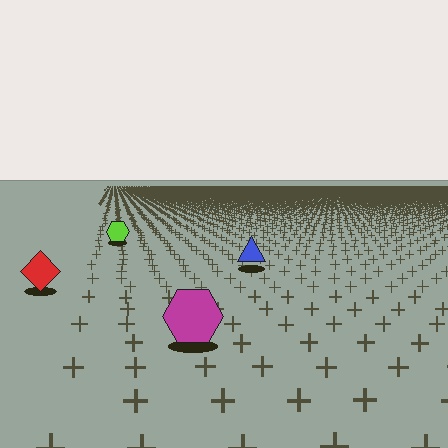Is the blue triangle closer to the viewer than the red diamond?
No. The red diamond is closer — you can tell from the texture gradient: the ground texture is coarser near it.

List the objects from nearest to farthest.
From nearest to farthest: the magenta hexagon, the red diamond, the blue triangle, the lime hexagon.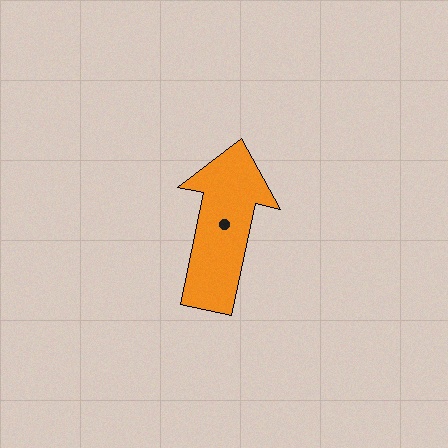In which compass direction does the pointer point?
North.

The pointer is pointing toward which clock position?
Roughly 12 o'clock.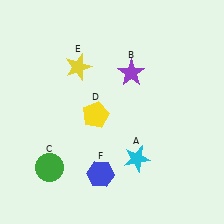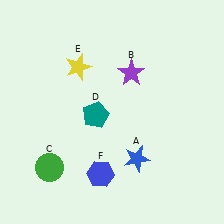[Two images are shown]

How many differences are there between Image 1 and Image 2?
There are 2 differences between the two images.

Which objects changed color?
A changed from cyan to blue. D changed from yellow to teal.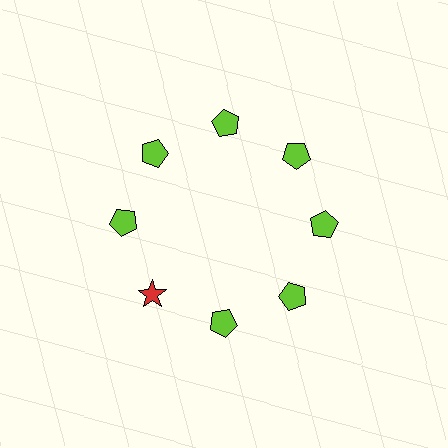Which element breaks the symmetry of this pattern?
The red star at roughly the 8 o'clock position breaks the symmetry. All other shapes are lime pentagons.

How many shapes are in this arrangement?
There are 8 shapes arranged in a ring pattern.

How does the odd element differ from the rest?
It differs in both color (red instead of lime) and shape (star instead of pentagon).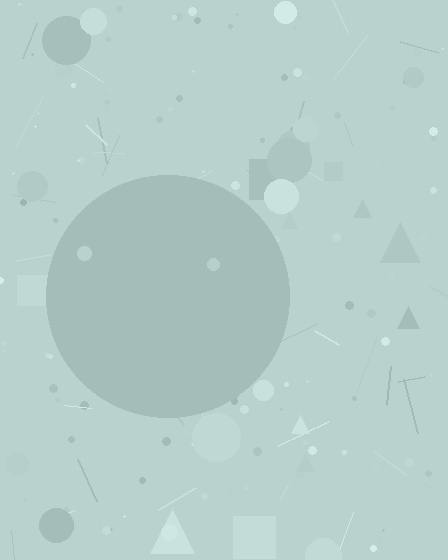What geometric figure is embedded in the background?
A circle is embedded in the background.